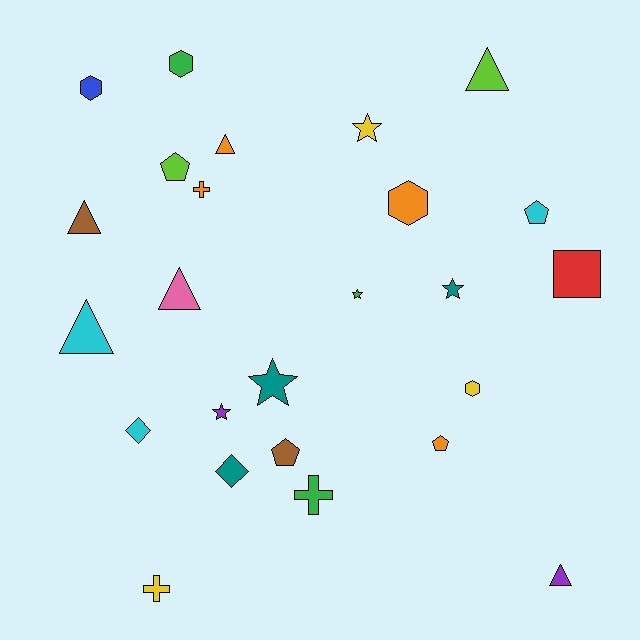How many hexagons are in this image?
There are 4 hexagons.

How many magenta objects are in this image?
There are no magenta objects.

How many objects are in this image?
There are 25 objects.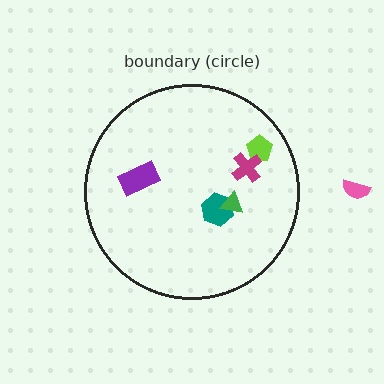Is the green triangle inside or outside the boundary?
Inside.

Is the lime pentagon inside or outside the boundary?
Inside.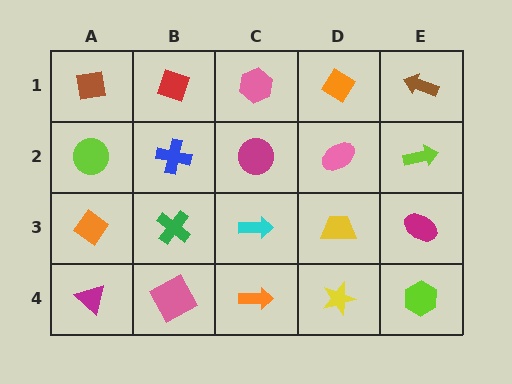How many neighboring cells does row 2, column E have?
3.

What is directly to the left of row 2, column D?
A magenta circle.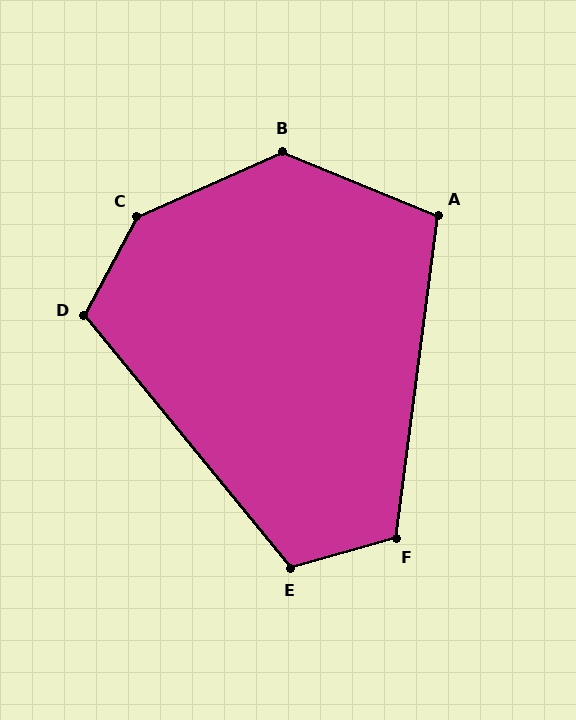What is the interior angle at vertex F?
Approximately 113 degrees (obtuse).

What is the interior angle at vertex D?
Approximately 113 degrees (obtuse).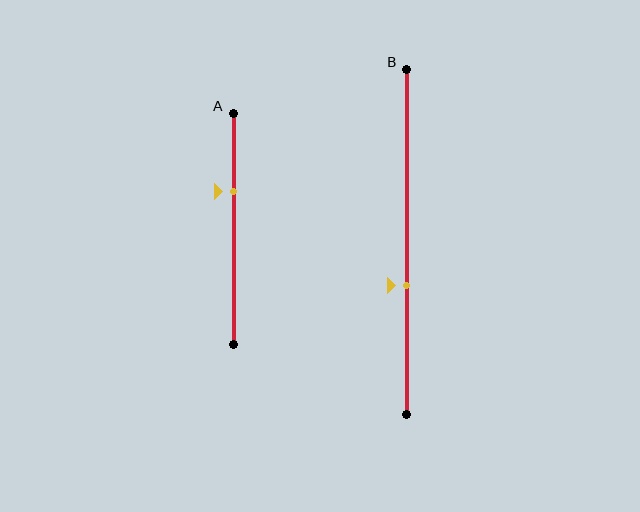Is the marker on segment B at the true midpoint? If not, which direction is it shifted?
No, the marker on segment B is shifted downward by about 13% of the segment length.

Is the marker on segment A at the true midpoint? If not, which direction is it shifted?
No, the marker on segment A is shifted upward by about 16% of the segment length.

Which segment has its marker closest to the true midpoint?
Segment B has its marker closest to the true midpoint.